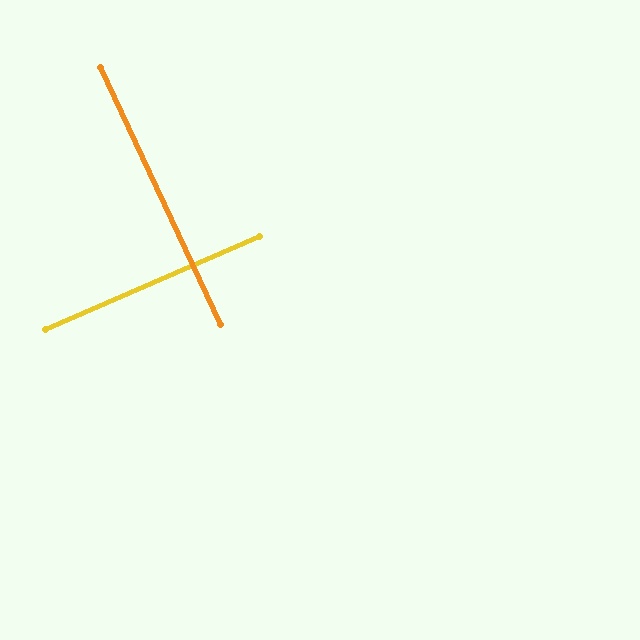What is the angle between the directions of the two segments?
Approximately 89 degrees.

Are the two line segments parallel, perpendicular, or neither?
Perpendicular — they meet at approximately 89°.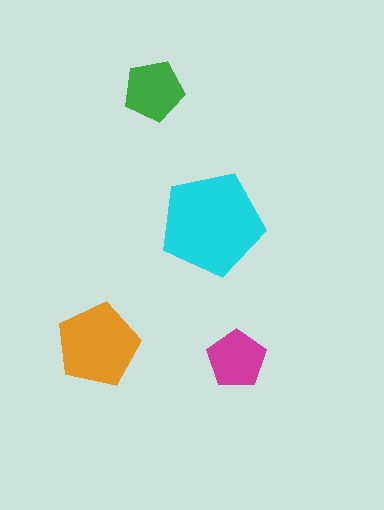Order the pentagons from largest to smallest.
the cyan one, the orange one, the green one, the magenta one.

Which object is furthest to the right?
The magenta pentagon is rightmost.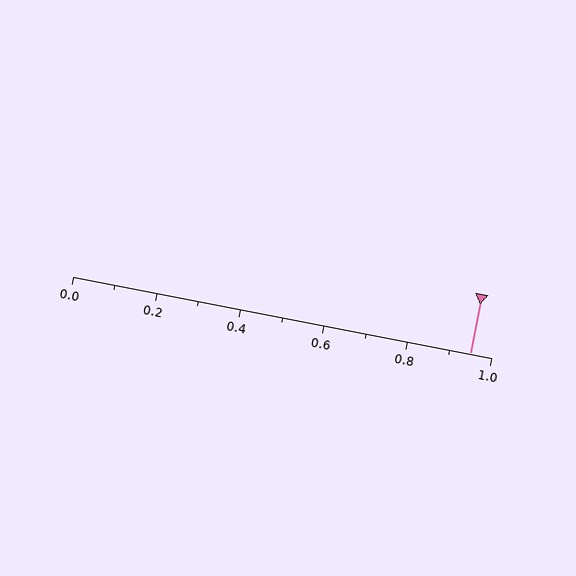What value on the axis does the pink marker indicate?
The marker indicates approximately 0.95.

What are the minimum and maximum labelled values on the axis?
The axis runs from 0.0 to 1.0.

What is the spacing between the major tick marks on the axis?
The major ticks are spaced 0.2 apart.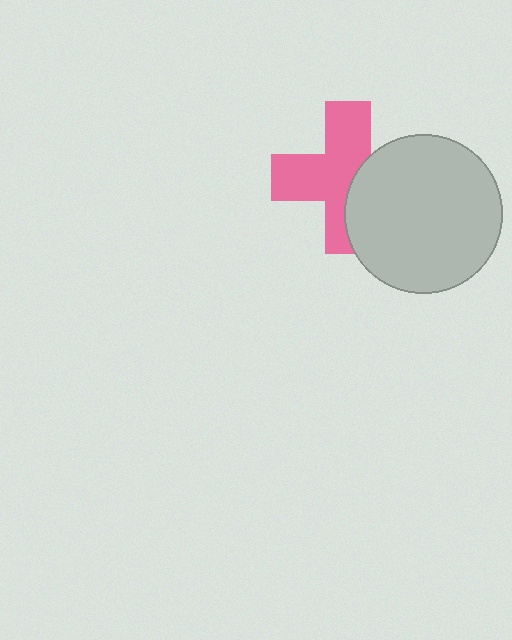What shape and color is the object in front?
The object in front is a light gray circle.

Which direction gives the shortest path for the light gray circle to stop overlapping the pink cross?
Moving right gives the shortest separation.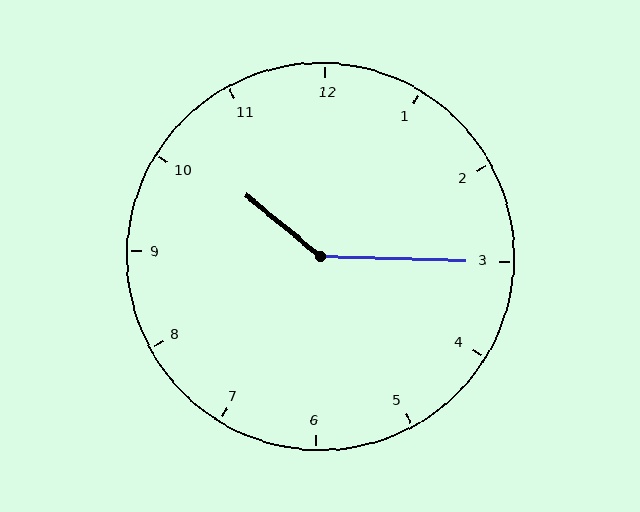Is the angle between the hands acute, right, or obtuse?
It is obtuse.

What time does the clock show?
10:15.